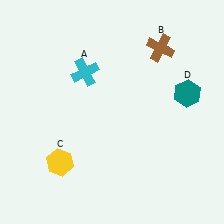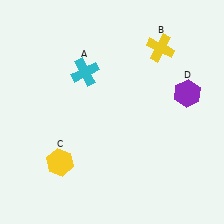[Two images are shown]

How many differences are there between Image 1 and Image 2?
There are 2 differences between the two images.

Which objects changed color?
B changed from brown to yellow. D changed from teal to purple.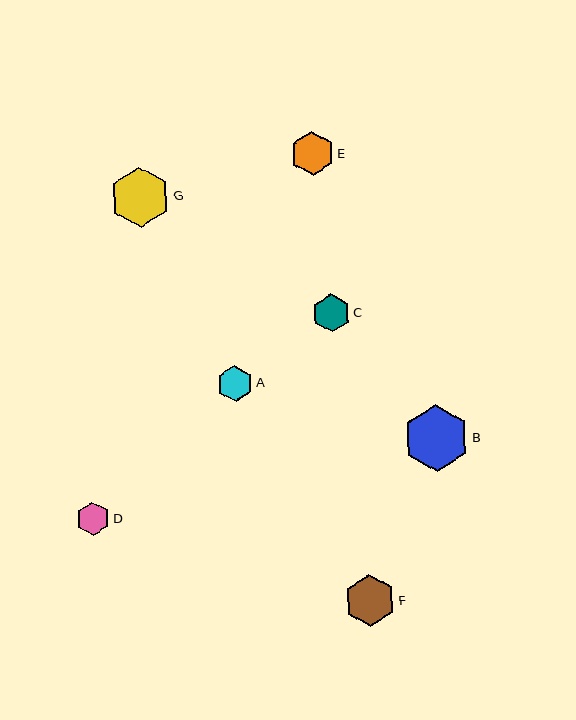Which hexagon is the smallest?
Hexagon D is the smallest with a size of approximately 34 pixels.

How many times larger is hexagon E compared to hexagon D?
Hexagon E is approximately 1.3 times the size of hexagon D.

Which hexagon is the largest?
Hexagon B is the largest with a size of approximately 67 pixels.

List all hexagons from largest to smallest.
From largest to smallest: B, G, F, E, C, A, D.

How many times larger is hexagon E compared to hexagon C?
Hexagon E is approximately 1.2 times the size of hexagon C.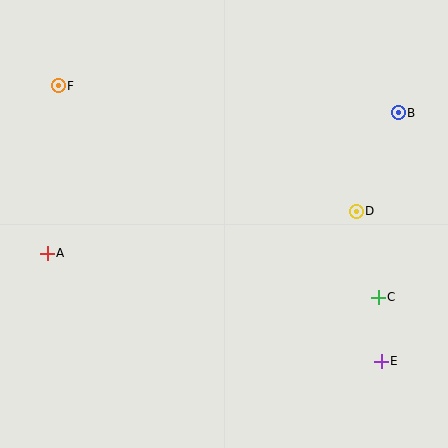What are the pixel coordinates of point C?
Point C is at (378, 297).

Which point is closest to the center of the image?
Point D at (356, 211) is closest to the center.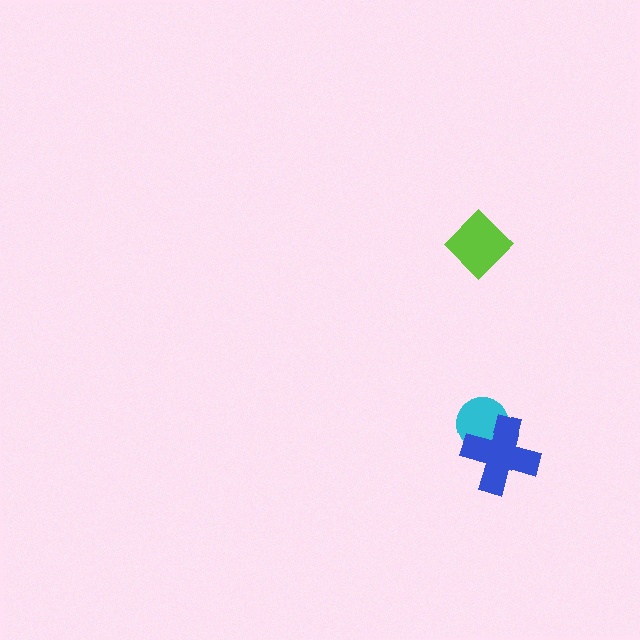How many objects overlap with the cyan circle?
1 object overlaps with the cyan circle.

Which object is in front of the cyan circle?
The blue cross is in front of the cyan circle.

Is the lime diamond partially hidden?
No, no other shape covers it.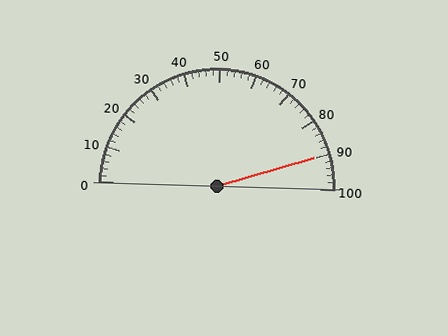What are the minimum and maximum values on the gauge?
The gauge ranges from 0 to 100.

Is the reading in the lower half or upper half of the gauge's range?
The reading is in the upper half of the range (0 to 100).